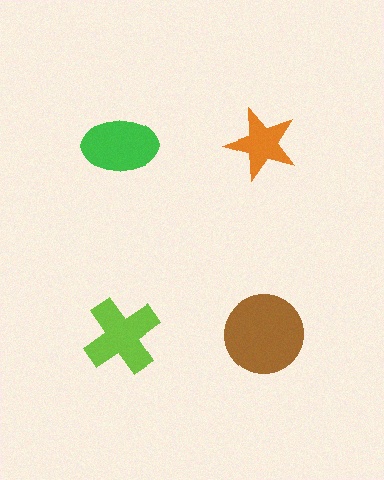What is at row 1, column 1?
A green ellipse.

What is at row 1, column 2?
An orange star.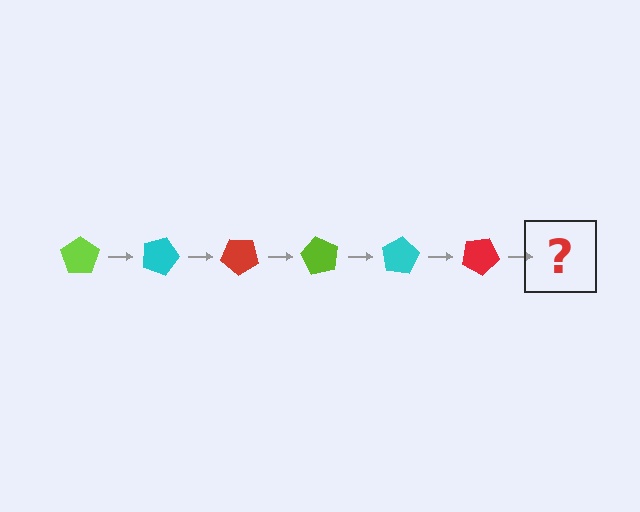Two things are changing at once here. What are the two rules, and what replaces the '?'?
The two rules are that it rotates 20 degrees each step and the color cycles through lime, cyan, and red. The '?' should be a lime pentagon, rotated 120 degrees from the start.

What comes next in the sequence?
The next element should be a lime pentagon, rotated 120 degrees from the start.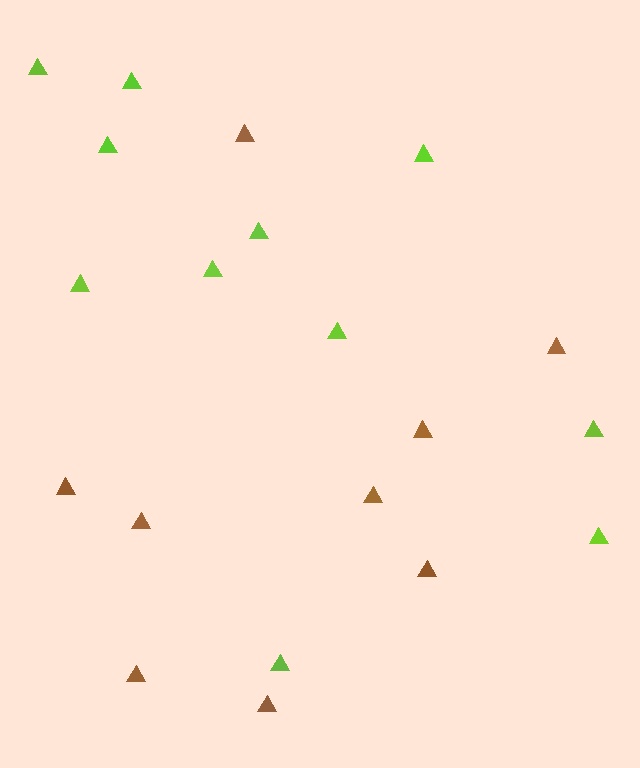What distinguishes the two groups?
There are 2 groups: one group of brown triangles (9) and one group of lime triangles (11).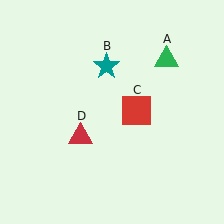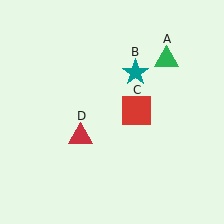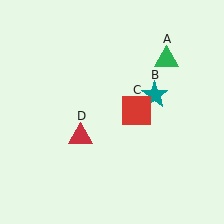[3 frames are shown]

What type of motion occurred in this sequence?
The teal star (object B) rotated clockwise around the center of the scene.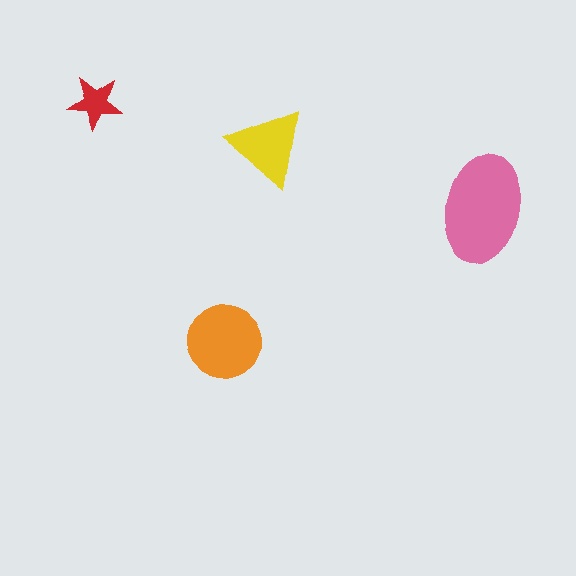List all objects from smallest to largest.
The red star, the yellow triangle, the orange circle, the pink ellipse.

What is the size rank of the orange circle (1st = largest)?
2nd.